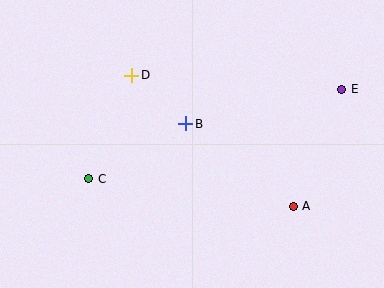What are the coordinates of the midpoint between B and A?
The midpoint between B and A is at (239, 165).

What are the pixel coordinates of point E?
Point E is at (342, 89).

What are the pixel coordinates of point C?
Point C is at (89, 179).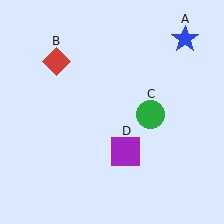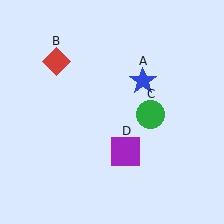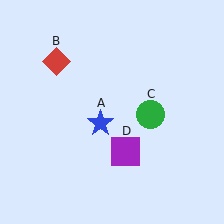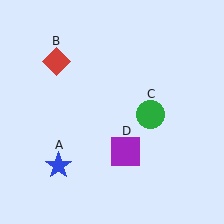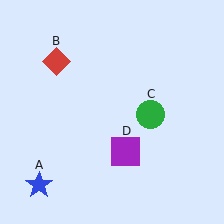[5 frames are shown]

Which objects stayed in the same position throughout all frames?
Red diamond (object B) and green circle (object C) and purple square (object D) remained stationary.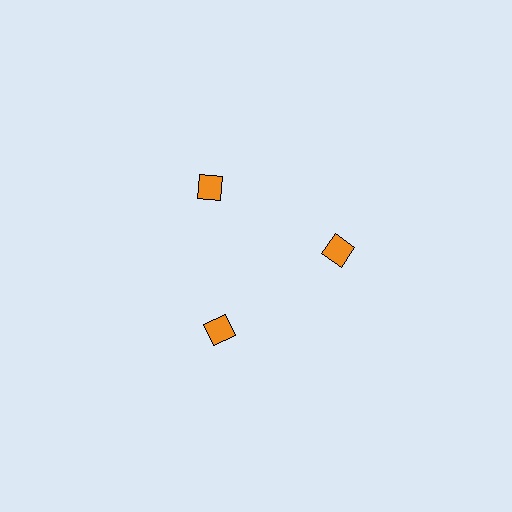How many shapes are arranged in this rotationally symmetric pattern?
There are 3 shapes, arranged in 3 groups of 1.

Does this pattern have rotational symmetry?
Yes, this pattern has 3-fold rotational symmetry. It looks the same after rotating 120 degrees around the center.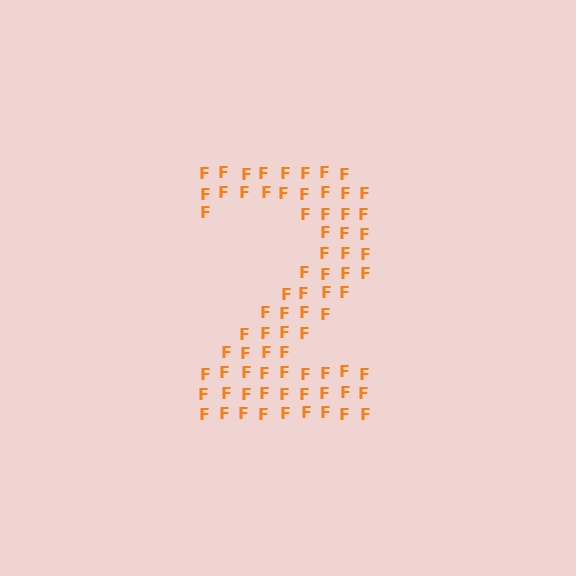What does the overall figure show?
The overall figure shows the digit 2.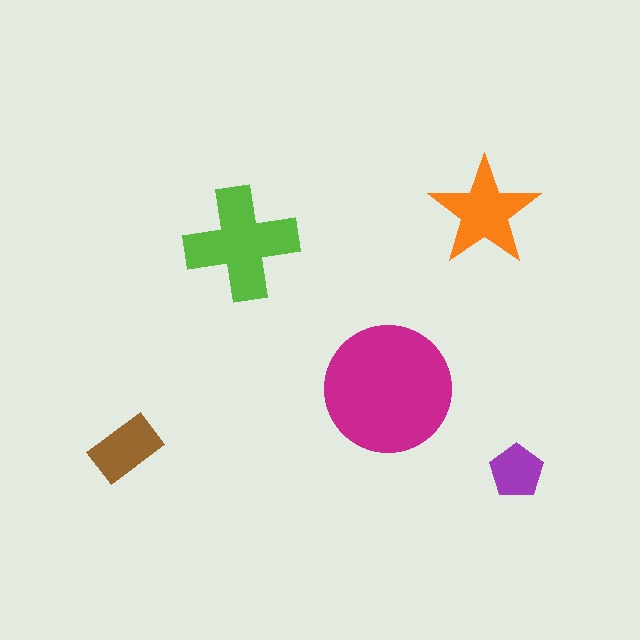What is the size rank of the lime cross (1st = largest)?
2nd.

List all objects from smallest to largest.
The purple pentagon, the brown rectangle, the orange star, the lime cross, the magenta circle.